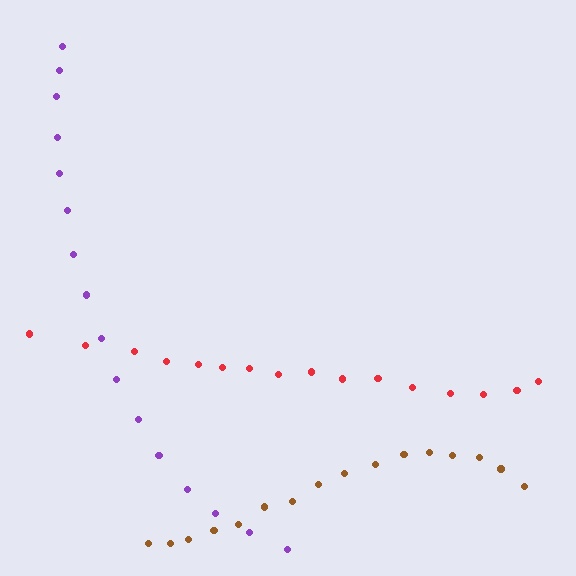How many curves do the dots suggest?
There are 3 distinct paths.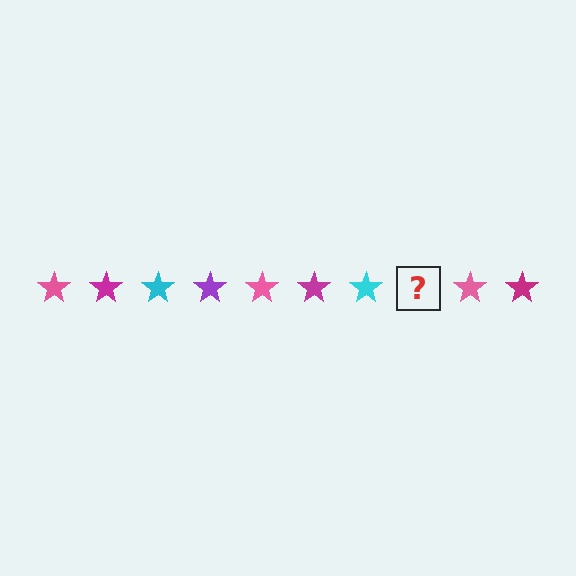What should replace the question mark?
The question mark should be replaced with a purple star.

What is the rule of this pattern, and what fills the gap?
The rule is that the pattern cycles through pink, magenta, cyan, purple stars. The gap should be filled with a purple star.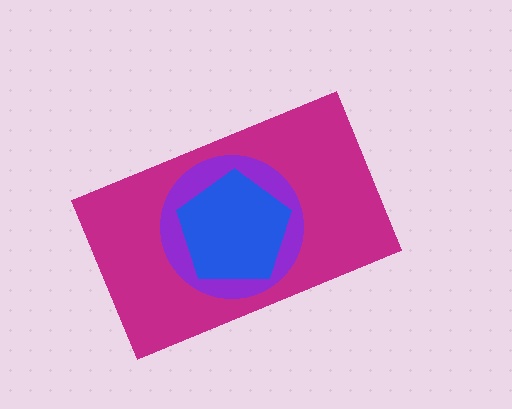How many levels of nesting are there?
3.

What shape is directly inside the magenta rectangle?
The purple circle.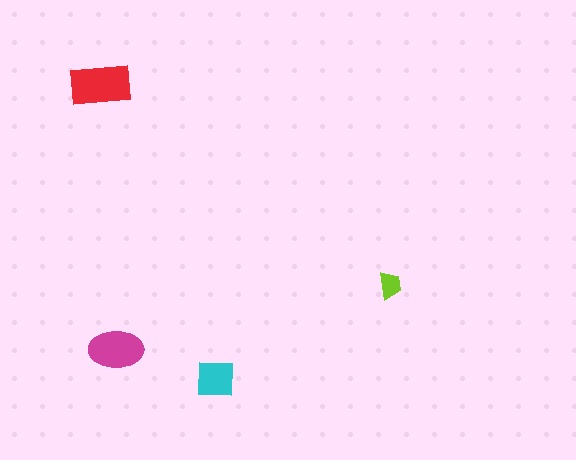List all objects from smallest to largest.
The lime trapezoid, the cyan square, the magenta ellipse, the red rectangle.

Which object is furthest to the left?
The red rectangle is leftmost.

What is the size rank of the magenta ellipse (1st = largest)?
2nd.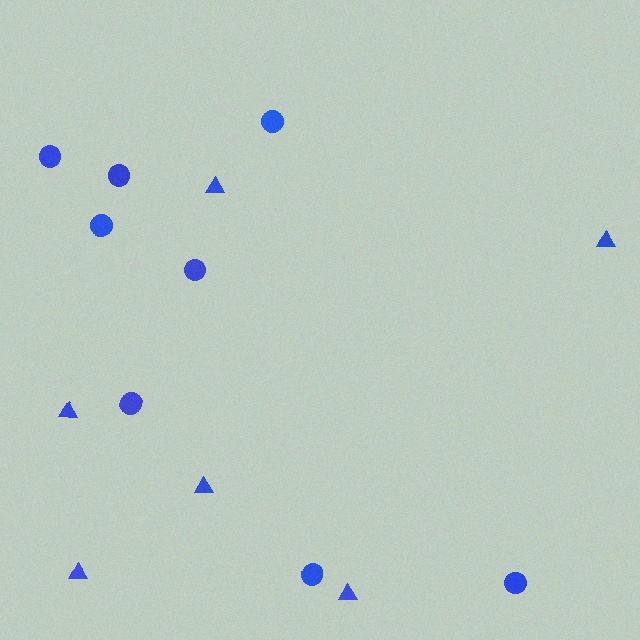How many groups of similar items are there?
There are 2 groups: one group of circles (8) and one group of triangles (6).